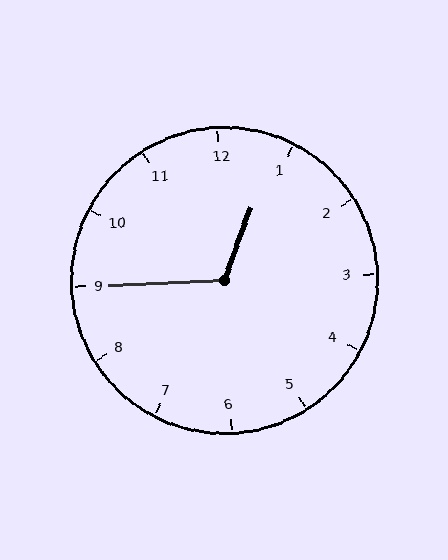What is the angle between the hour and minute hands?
Approximately 112 degrees.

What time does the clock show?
12:45.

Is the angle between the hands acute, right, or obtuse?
It is obtuse.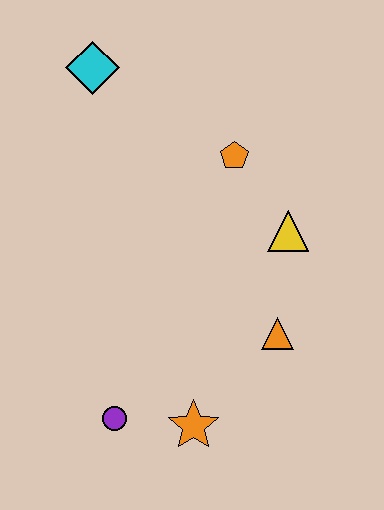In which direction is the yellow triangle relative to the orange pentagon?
The yellow triangle is below the orange pentagon.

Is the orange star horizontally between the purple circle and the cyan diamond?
No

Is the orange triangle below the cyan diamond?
Yes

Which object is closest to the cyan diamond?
The orange pentagon is closest to the cyan diamond.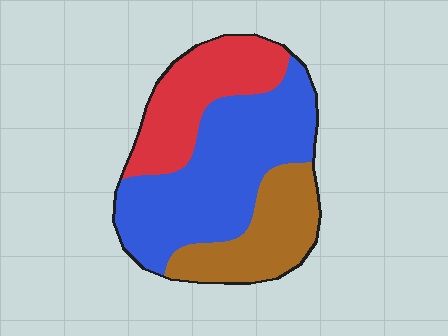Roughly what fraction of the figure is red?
Red takes up between a sixth and a third of the figure.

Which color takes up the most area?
Blue, at roughly 50%.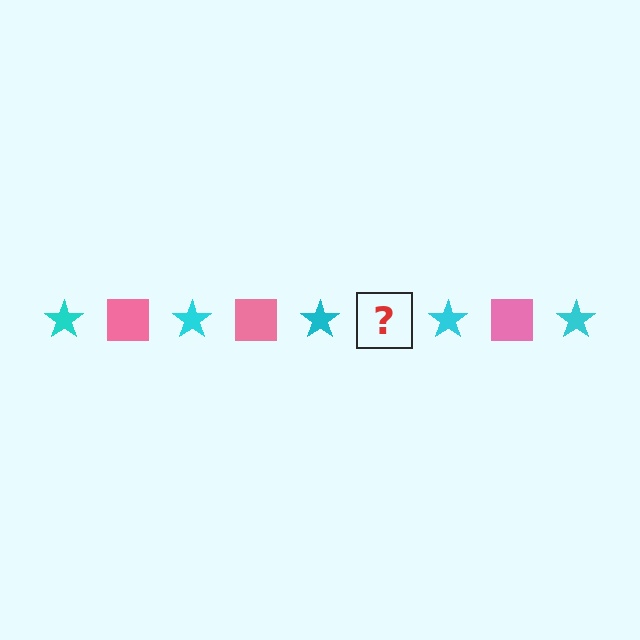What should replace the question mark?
The question mark should be replaced with a pink square.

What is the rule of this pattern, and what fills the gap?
The rule is that the pattern alternates between cyan star and pink square. The gap should be filled with a pink square.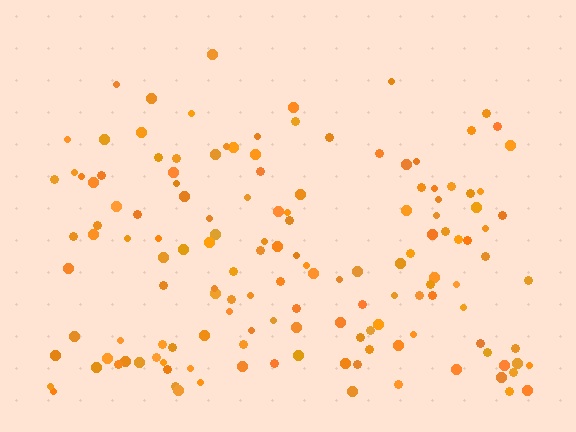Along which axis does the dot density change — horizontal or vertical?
Vertical.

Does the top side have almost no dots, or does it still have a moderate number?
Still a moderate number, just noticeably fewer than the bottom.